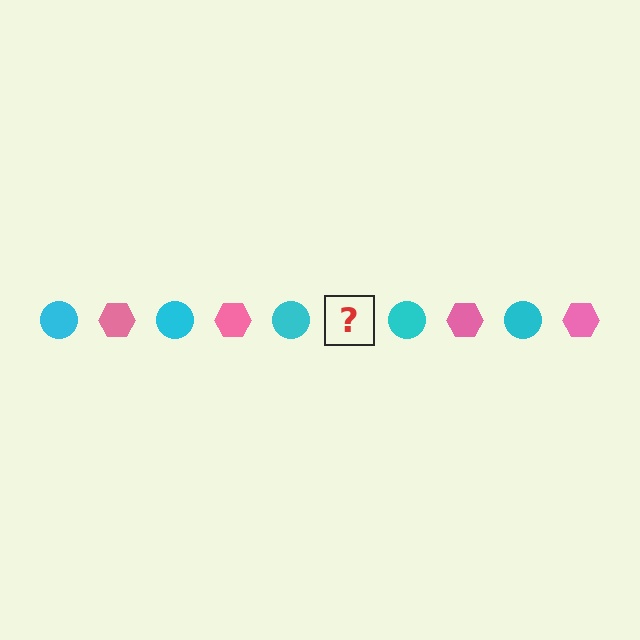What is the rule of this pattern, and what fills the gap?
The rule is that the pattern alternates between cyan circle and pink hexagon. The gap should be filled with a pink hexagon.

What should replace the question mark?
The question mark should be replaced with a pink hexagon.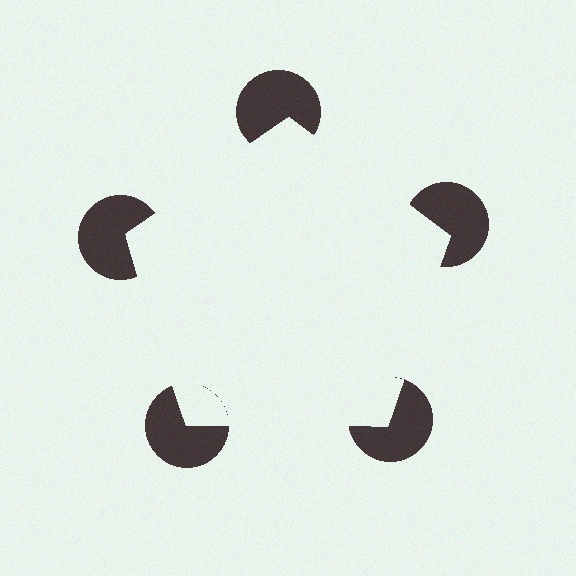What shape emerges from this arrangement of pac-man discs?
An illusory pentagon — its edges are inferred from the aligned wedge cuts in the pac-man discs, not physically drawn.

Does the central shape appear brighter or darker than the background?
It typically appears slightly brighter than the background, even though no actual brightness change is drawn.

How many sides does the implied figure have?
5 sides.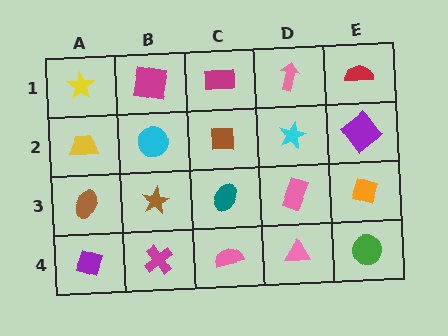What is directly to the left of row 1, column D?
A magenta rectangle.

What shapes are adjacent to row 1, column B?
A cyan circle (row 2, column B), a yellow star (row 1, column A), a magenta rectangle (row 1, column C).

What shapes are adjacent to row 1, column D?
A cyan star (row 2, column D), a magenta rectangle (row 1, column C), a red semicircle (row 1, column E).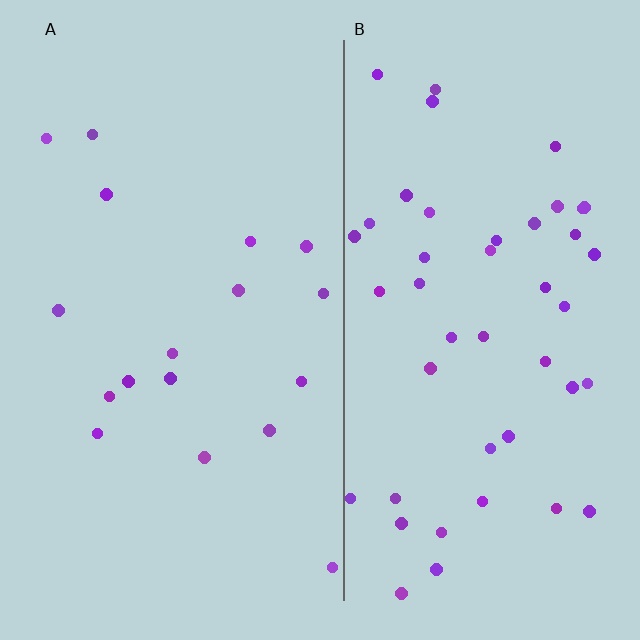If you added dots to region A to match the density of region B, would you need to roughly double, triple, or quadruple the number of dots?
Approximately triple.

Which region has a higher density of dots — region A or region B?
B (the right).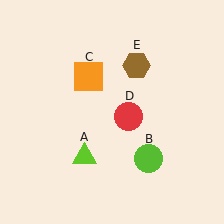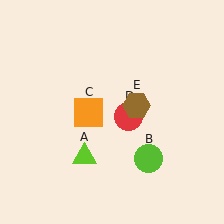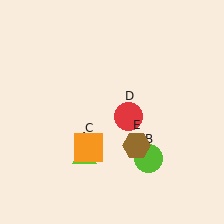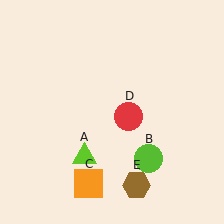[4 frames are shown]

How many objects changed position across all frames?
2 objects changed position: orange square (object C), brown hexagon (object E).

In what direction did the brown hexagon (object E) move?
The brown hexagon (object E) moved down.